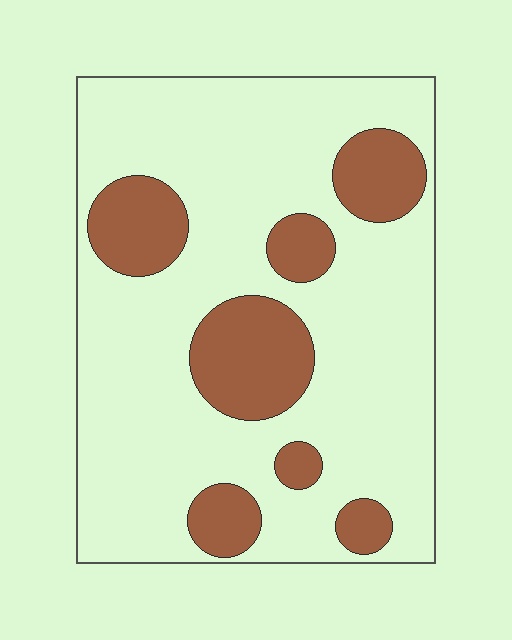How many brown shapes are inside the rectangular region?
7.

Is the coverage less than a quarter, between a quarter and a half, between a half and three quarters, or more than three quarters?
Less than a quarter.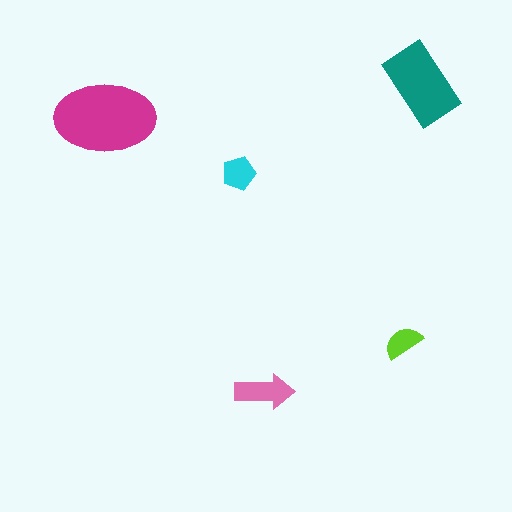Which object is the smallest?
The lime semicircle.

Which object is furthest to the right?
The teal rectangle is rightmost.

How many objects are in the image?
There are 5 objects in the image.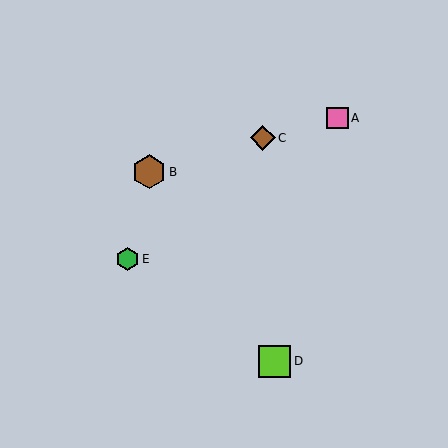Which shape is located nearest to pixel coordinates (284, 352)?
The lime square (labeled D) at (275, 361) is nearest to that location.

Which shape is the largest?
The brown hexagon (labeled B) is the largest.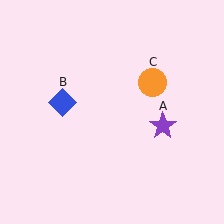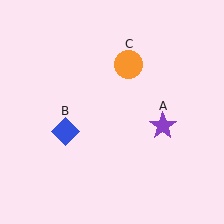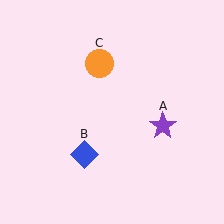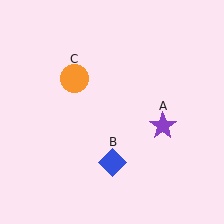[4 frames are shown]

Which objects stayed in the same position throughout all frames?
Purple star (object A) remained stationary.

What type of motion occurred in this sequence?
The blue diamond (object B), orange circle (object C) rotated counterclockwise around the center of the scene.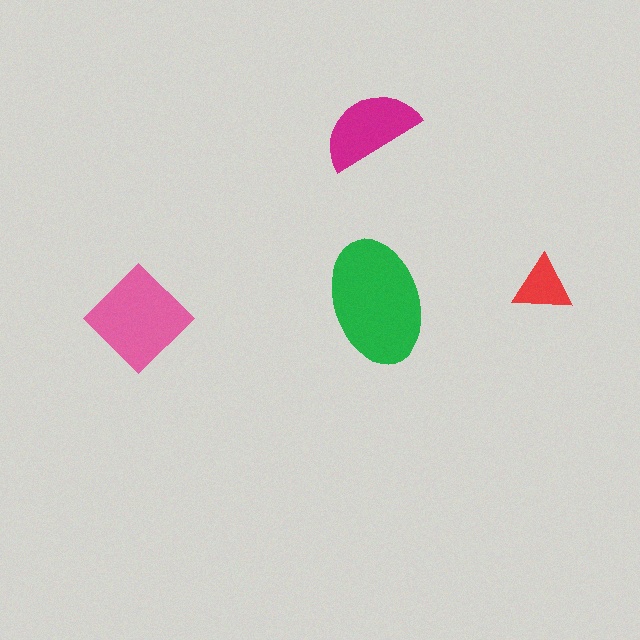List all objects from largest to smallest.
The green ellipse, the pink diamond, the magenta semicircle, the red triangle.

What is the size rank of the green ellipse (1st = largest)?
1st.